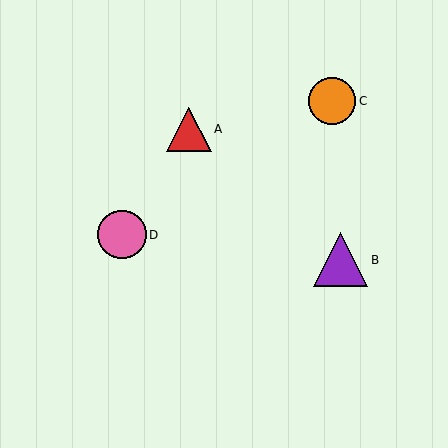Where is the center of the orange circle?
The center of the orange circle is at (332, 101).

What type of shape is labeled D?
Shape D is a pink circle.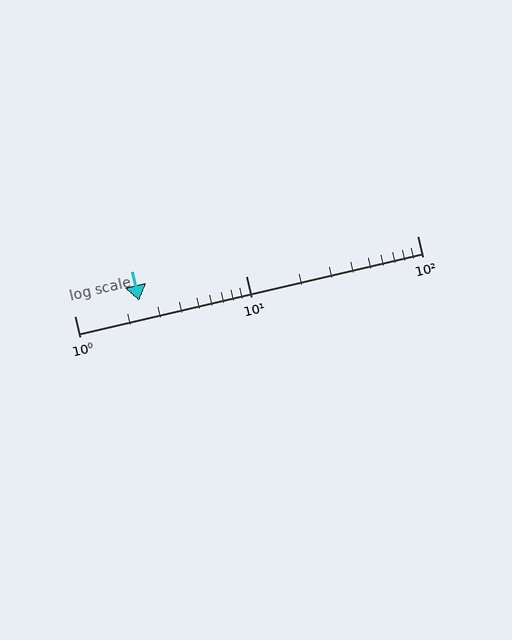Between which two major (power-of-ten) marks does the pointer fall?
The pointer is between 1 and 10.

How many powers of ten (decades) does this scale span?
The scale spans 2 decades, from 1 to 100.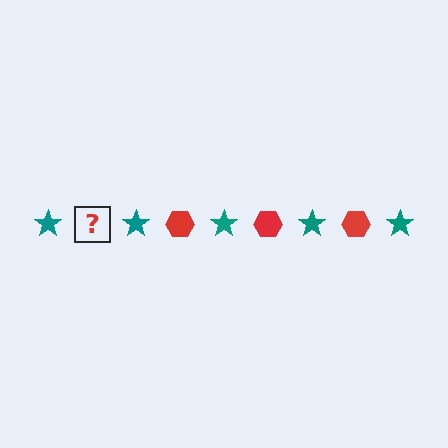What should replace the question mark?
The question mark should be replaced with a red hexagon.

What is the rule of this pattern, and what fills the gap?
The rule is that the pattern alternates between teal star and red hexagon. The gap should be filled with a red hexagon.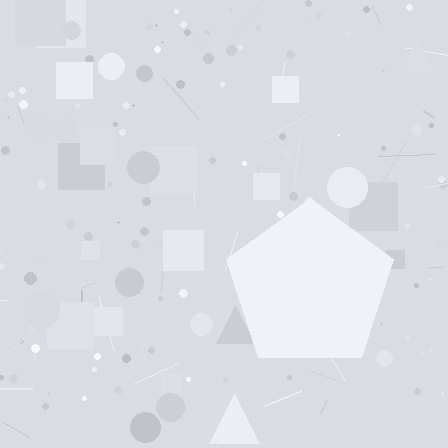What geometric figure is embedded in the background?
A pentagon is embedded in the background.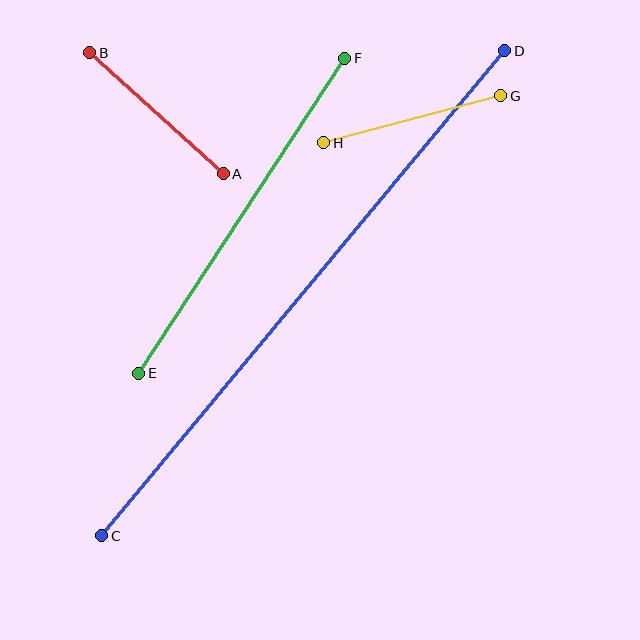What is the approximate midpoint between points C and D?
The midpoint is at approximately (303, 293) pixels.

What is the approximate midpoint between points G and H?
The midpoint is at approximately (412, 119) pixels.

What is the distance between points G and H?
The distance is approximately 183 pixels.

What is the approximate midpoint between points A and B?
The midpoint is at approximately (157, 113) pixels.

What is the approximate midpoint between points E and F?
The midpoint is at approximately (242, 216) pixels.